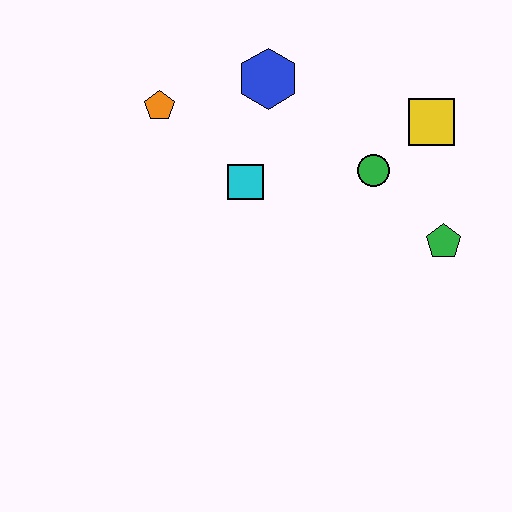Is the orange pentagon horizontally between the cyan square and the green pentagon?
No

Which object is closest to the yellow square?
The green circle is closest to the yellow square.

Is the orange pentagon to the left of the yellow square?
Yes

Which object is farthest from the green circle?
The orange pentagon is farthest from the green circle.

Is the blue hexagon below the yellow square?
No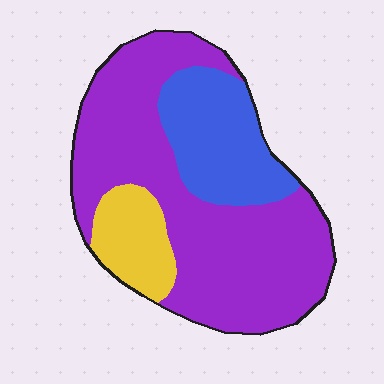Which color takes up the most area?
Purple, at roughly 65%.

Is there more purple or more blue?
Purple.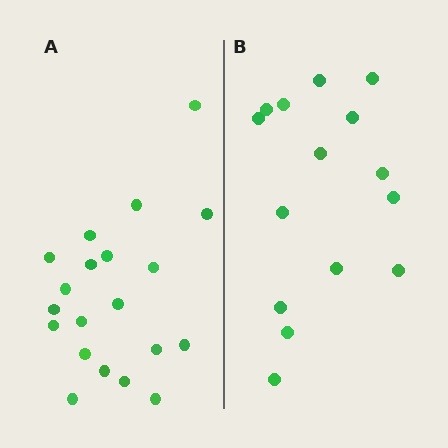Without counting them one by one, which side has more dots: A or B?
Region A (the left region) has more dots.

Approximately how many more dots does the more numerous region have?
Region A has about 5 more dots than region B.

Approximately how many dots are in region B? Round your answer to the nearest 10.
About 20 dots. (The exact count is 15, which rounds to 20.)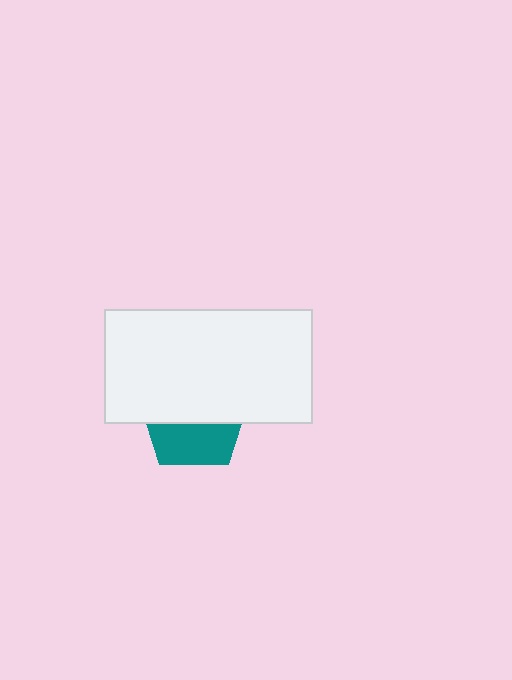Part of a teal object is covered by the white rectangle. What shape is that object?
It is a pentagon.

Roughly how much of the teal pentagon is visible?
A small part of it is visible (roughly 42%).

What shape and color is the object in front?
The object in front is a white rectangle.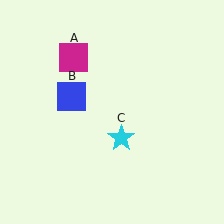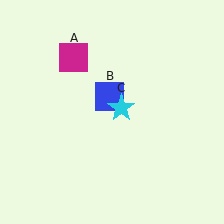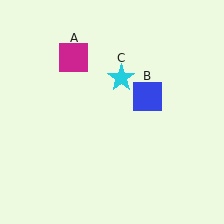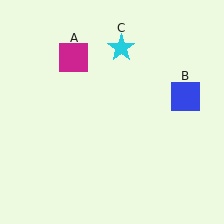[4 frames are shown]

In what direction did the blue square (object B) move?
The blue square (object B) moved right.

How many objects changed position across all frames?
2 objects changed position: blue square (object B), cyan star (object C).